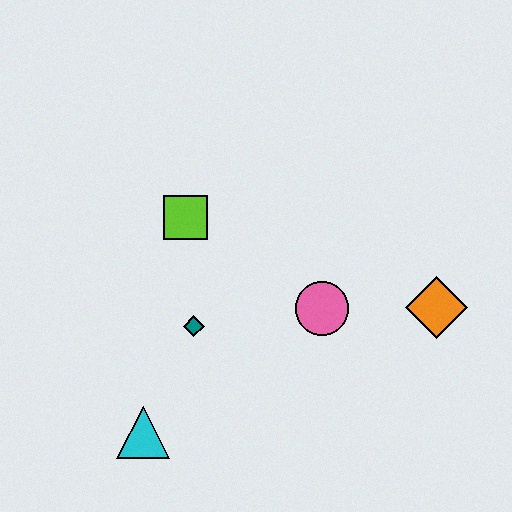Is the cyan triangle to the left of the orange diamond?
Yes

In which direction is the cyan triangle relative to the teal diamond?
The cyan triangle is below the teal diamond.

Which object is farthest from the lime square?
The orange diamond is farthest from the lime square.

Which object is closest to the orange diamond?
The pink circle is closest to the orange diamond.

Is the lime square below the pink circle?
No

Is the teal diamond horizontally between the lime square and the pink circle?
Yes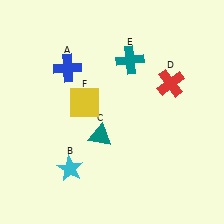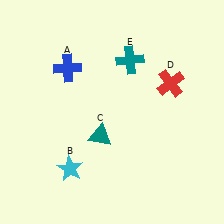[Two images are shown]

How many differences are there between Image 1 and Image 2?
There is 1 difference between the two images.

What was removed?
The yellow square (F) was removed in Image 2.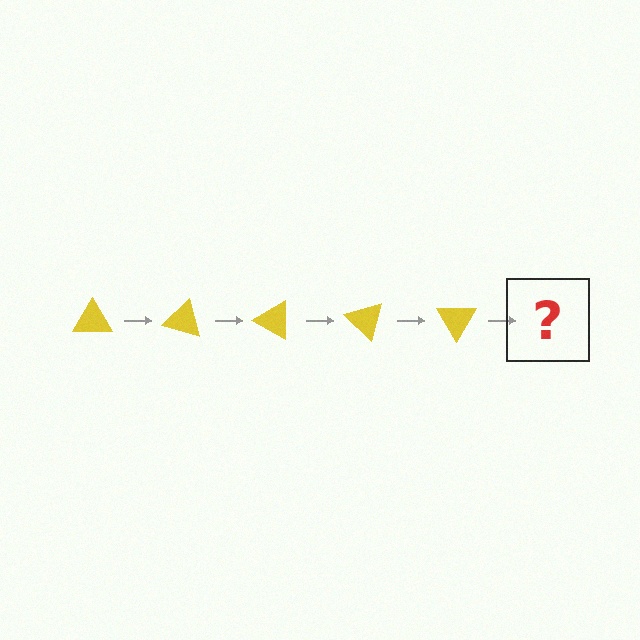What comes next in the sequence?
The next element should be a yellow triangle rotated 75 degrees.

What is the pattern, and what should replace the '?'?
The pattern is that the triangle rotates 15 degrees each step. The '?' should be a yellow triangle rotated 75 degrees.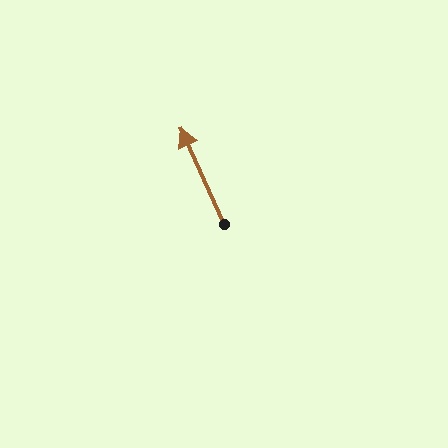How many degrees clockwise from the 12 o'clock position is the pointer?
Approximately 336 degrees.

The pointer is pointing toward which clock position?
Roughly 11 o'clock.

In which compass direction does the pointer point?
Northwest.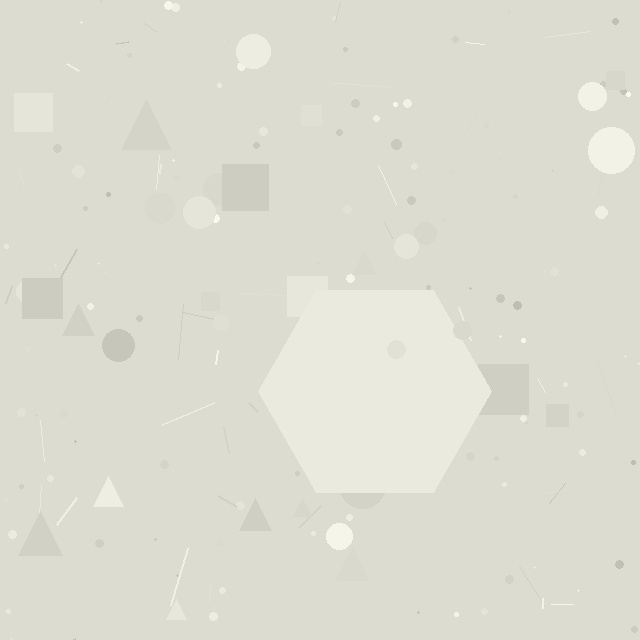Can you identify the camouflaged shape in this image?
The camouflaged shape is a hexagon.